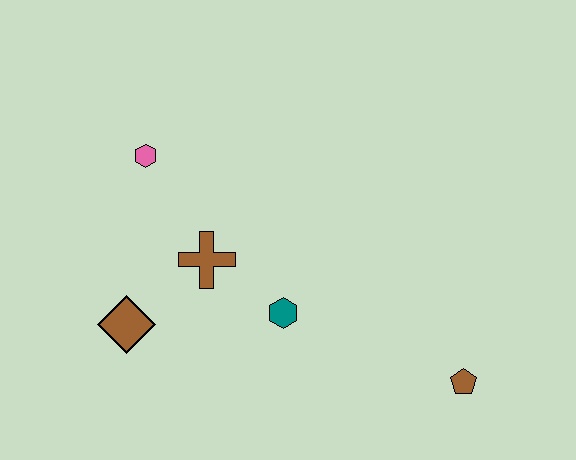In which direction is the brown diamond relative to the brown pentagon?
The brown diamond is to the left of the brown pentagon.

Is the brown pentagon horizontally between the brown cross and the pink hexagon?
No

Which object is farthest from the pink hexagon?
The brown pentagon is farthest from the pink hexagon.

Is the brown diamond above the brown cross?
No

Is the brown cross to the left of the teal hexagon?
Yes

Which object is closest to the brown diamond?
The brown cross is closest to the brown diamond.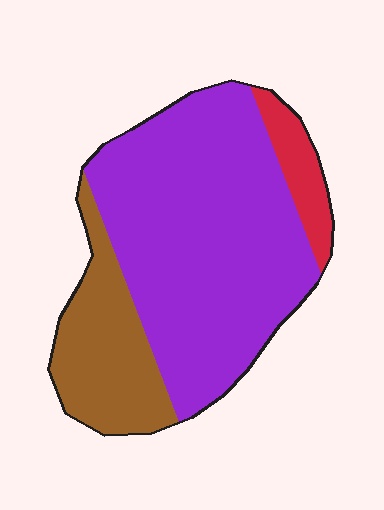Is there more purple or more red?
Purple.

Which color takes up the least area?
Red, at roughly 10%.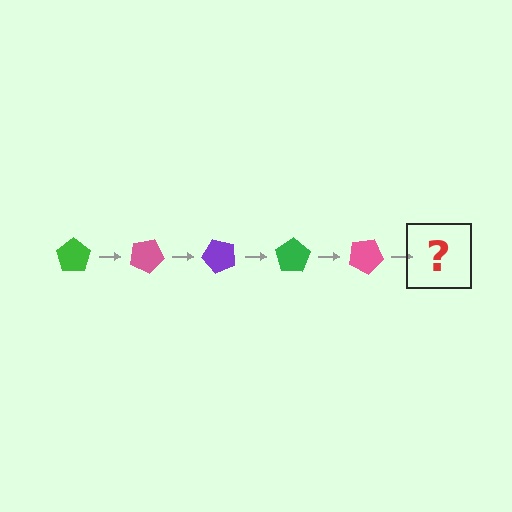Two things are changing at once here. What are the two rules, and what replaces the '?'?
The two rules are that it rotates 25 degrees each step and the color cycles through green, pink, and purple. The '?' should be a purple pentagon, rotated 125 degrees from the start.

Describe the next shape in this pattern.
It should be a purple pentagon, rotated 125 degrees from the start.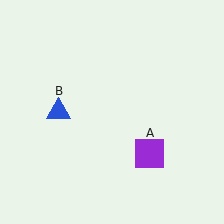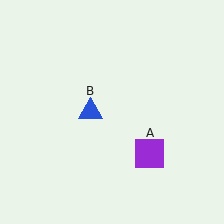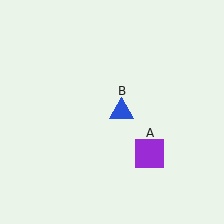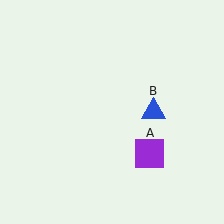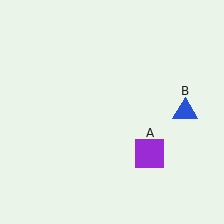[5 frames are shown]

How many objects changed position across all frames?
1 object changed position: blue triangle (object B).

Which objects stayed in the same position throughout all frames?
Purple square (object A) remained stationary.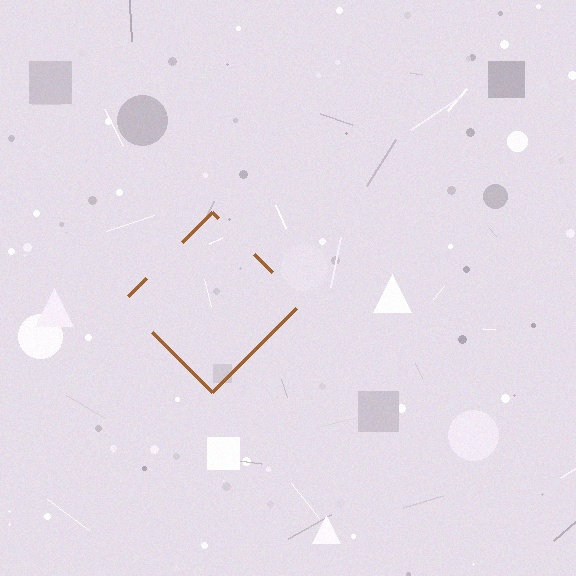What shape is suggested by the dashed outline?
The dashed outline suggests a diamond.